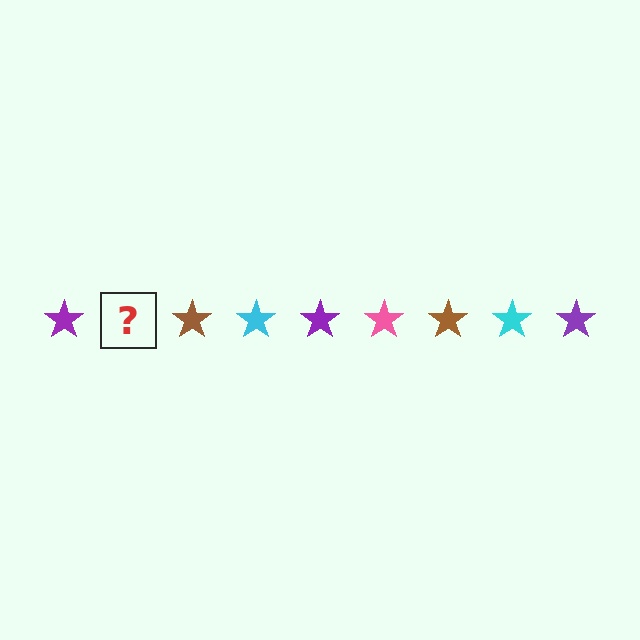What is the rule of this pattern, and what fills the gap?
The rule is that the pattern cycles through purple, pink, brown, cyan stars. The gap should be filled with a pink star.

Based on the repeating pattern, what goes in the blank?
The blank should be a pink star.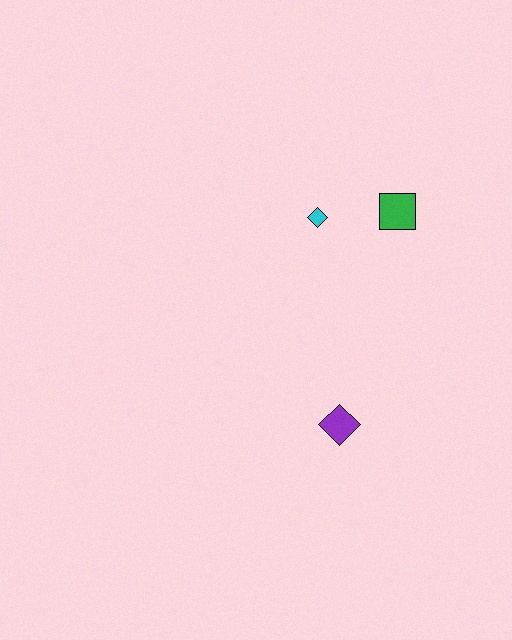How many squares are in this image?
There is 1 square.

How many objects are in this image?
There are 3 objects.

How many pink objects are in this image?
There are no pink objects.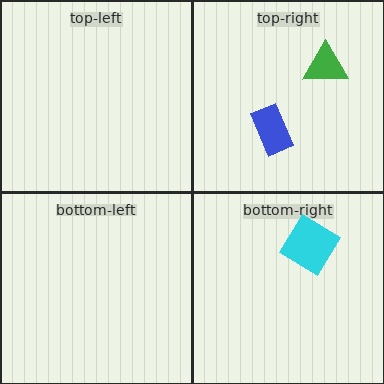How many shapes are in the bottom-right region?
1.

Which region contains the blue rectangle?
The top-right region.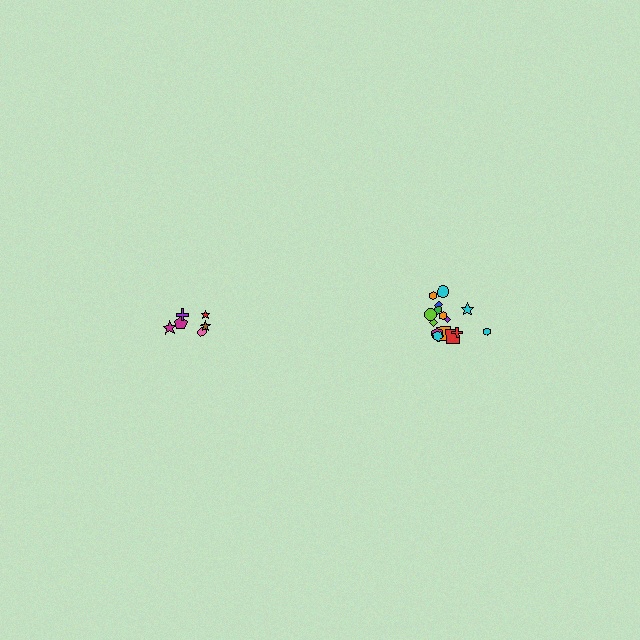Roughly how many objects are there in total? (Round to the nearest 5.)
Roughly 20 objects in total.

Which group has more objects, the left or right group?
The right group.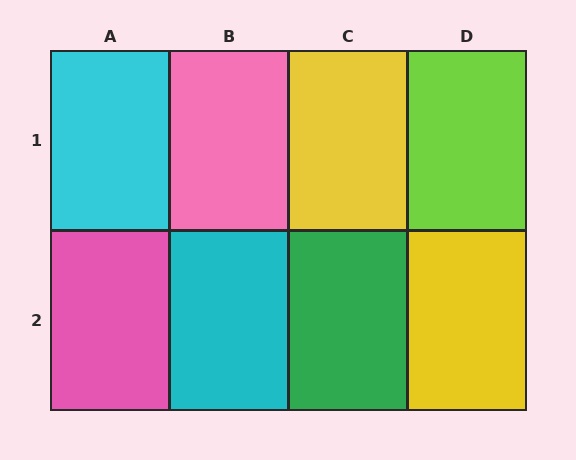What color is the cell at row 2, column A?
Pink.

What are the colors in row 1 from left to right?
Cyan, pink, yellow, lime.